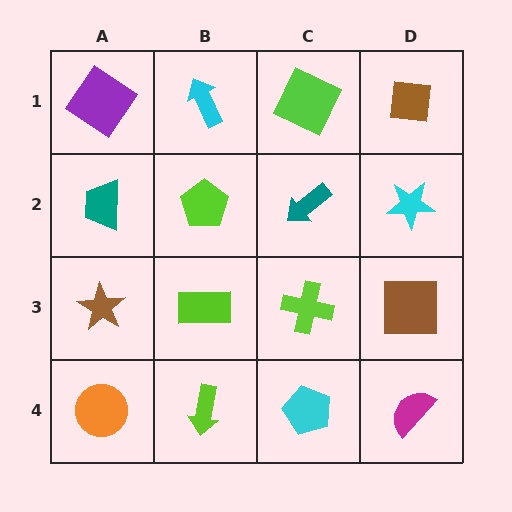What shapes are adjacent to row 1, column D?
A cyan star (row 2, column D), a lime square (row 1, column C).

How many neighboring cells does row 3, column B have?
4.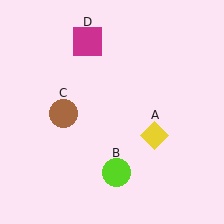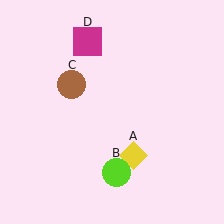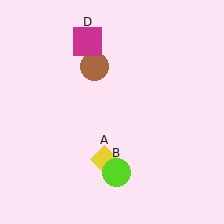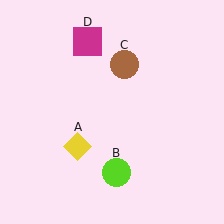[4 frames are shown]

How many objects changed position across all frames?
2 objects changed position: yellow diamond (object A), brown circle (object C).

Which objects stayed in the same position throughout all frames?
Lime circle (object B) and magenta square (object D) remained stationary.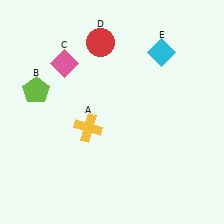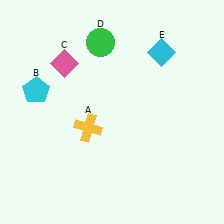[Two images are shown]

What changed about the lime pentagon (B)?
In Image 1, B is lime. In Image 2, it changed to cyan.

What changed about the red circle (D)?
In Image 1, D is red. In Image 2, it changed to green.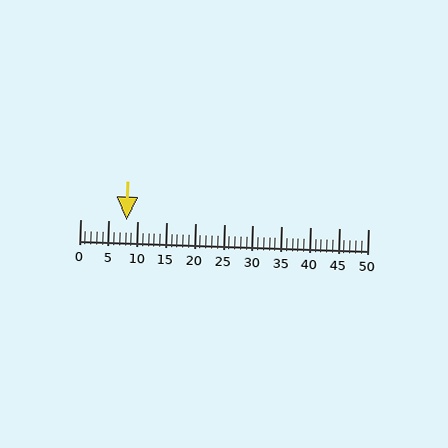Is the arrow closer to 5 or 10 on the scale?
The arrow is closer to 10.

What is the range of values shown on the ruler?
The ruler shows values from 0 to 50.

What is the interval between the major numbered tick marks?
The major tick marks are spaced 5 units apart.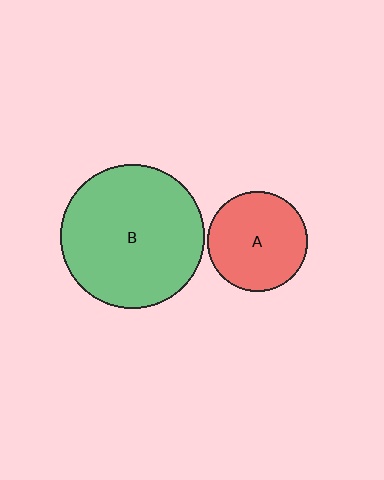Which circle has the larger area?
Circle B (green).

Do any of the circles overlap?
No, none of the circles overlap.